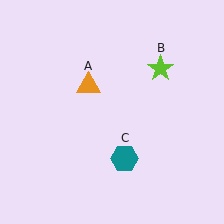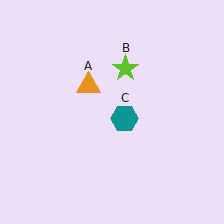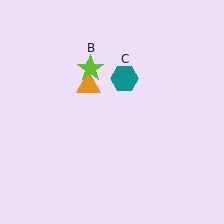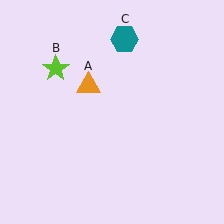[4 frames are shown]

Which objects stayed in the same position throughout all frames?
Orange triangle (object A) remained stationary.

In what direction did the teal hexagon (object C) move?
The teal hexagon (object C) moved up.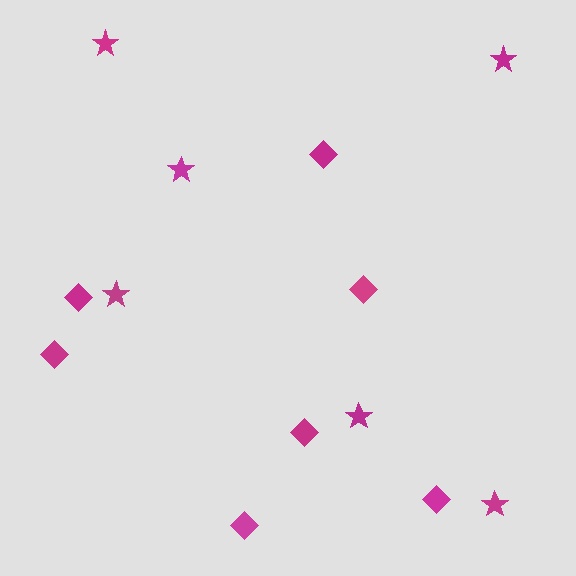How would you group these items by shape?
There are 2 groups: one group of stars (6) and one group of diamonds (7).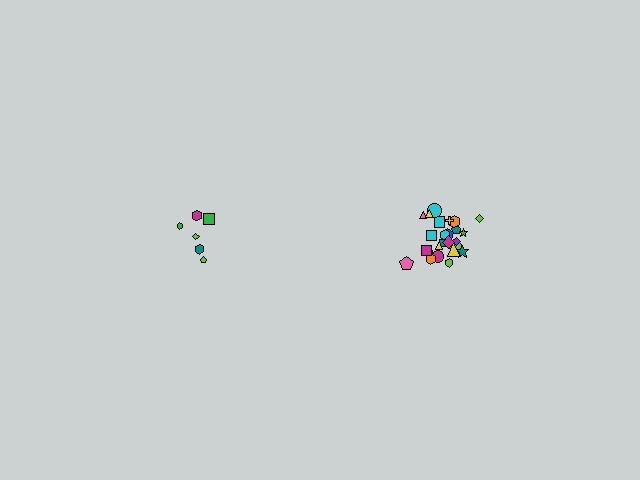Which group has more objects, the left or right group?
The right group.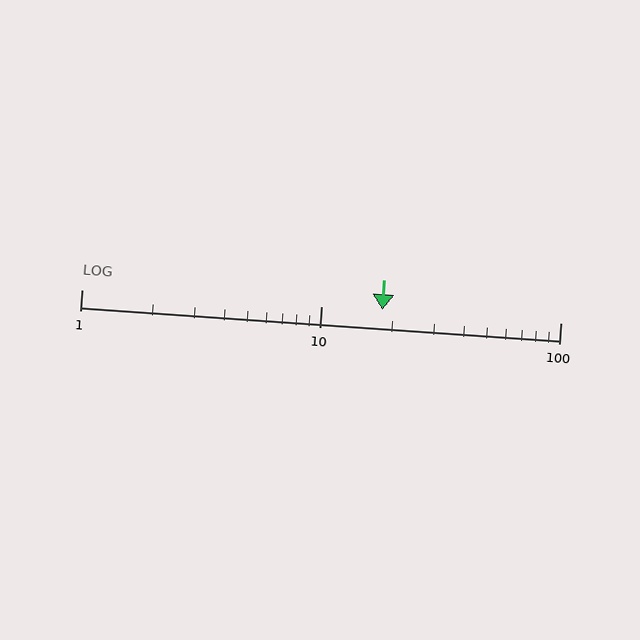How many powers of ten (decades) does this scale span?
The scale spans 2 decades, from 1 to 100.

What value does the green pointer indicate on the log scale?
The pointer indicates approximately 18.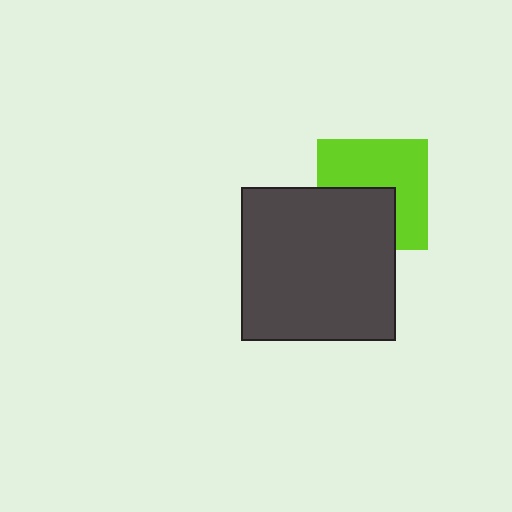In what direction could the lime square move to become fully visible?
The lime square could move up. That would shift it out from behind the dark gray square entirely.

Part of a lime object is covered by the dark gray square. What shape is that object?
It is a square.